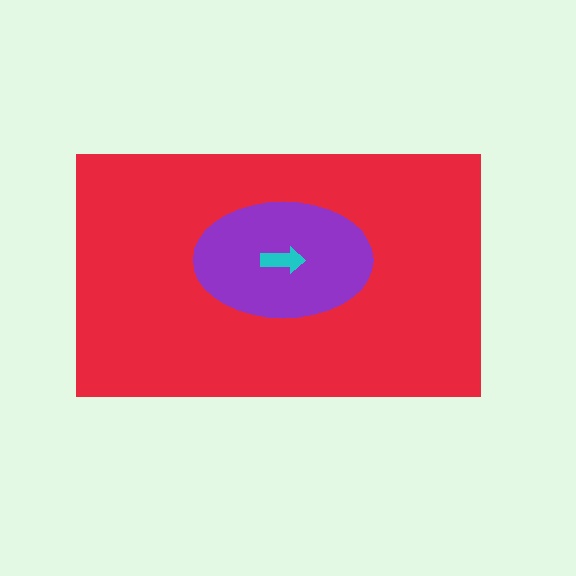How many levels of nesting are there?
3.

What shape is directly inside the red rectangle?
The purple ellipse.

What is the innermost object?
The cyan arrow.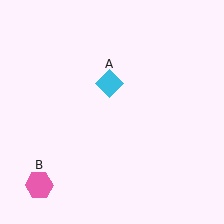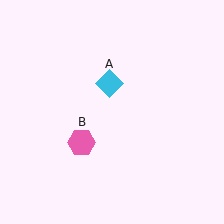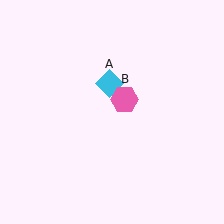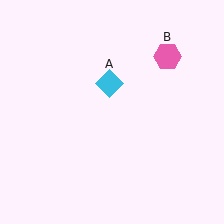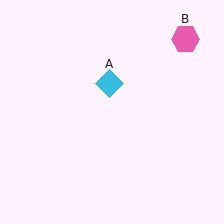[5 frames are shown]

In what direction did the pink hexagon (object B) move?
The pink hexagon (object B) moved up and to the right.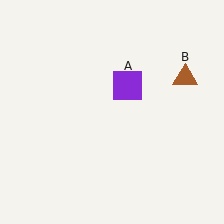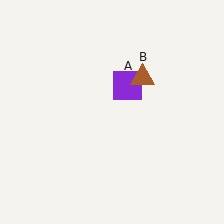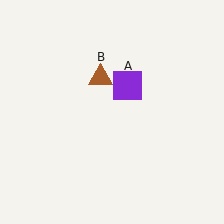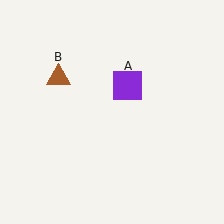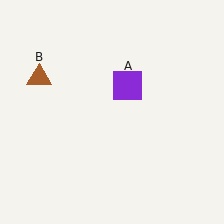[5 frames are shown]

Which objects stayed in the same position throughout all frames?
Purple square (object A) remained stationary.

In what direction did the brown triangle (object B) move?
The brown triangle (object B) moved left.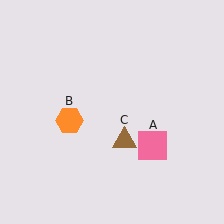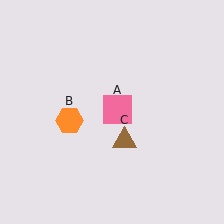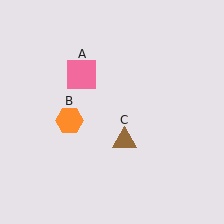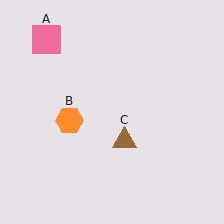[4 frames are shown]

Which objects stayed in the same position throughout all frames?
Orange hexagon (object B) and brown triangle (object C) remained stationary.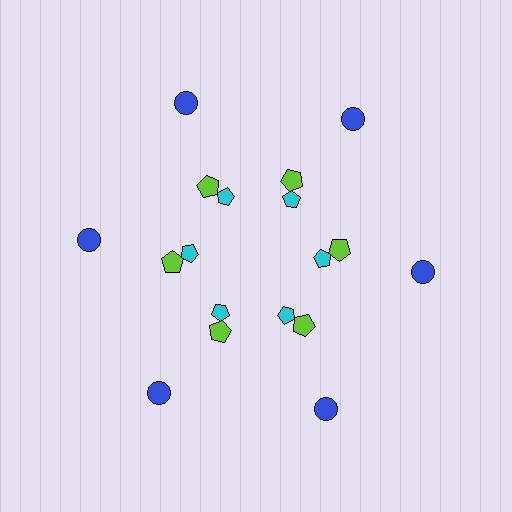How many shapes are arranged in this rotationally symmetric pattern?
There are 18 shapes, arranged in 6 groups of 3.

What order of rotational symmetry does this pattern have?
This pattern has 6-fold rotational symmetry.